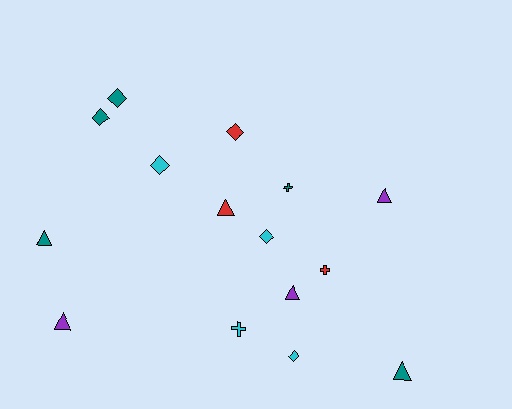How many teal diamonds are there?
There are 2 teal diamonds.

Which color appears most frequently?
Teal, with 5 objects.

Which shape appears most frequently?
Diamond, with 6 objects.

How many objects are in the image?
There are 15 objects.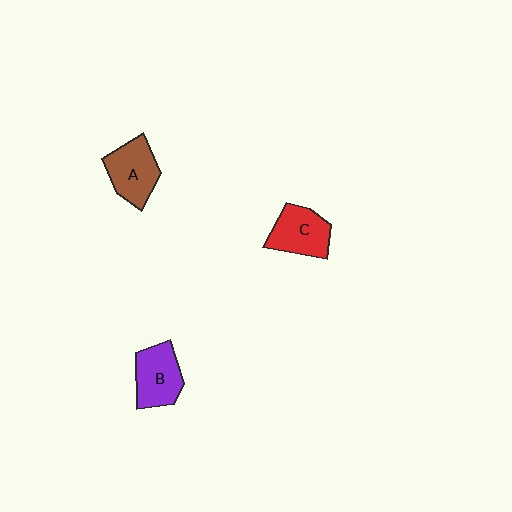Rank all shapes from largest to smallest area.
From largest to smallest: A (brown), B (purple), C (red).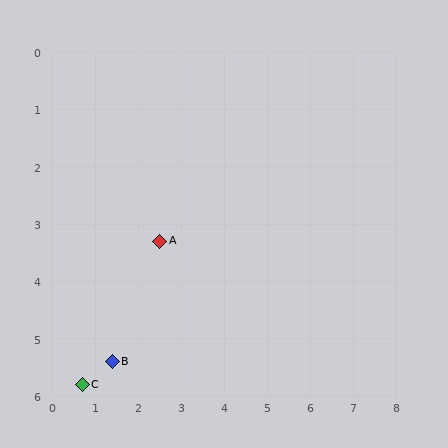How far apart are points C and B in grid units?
Points C and B are about 0.8 grid units apart.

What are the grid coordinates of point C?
Point C is at approximately (0.7, 5.8).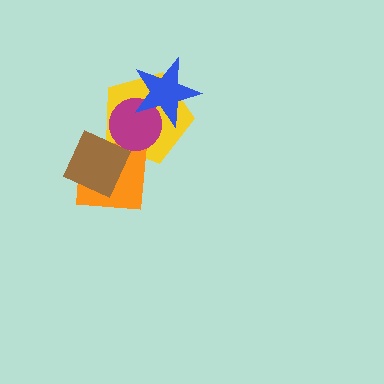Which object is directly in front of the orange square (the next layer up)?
The magenta circle is directly in front of the orange square.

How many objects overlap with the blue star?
2 objects overlap with the blue star.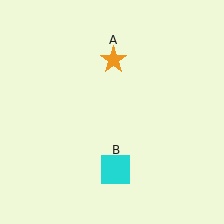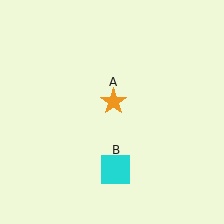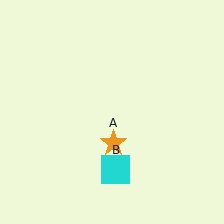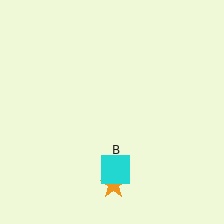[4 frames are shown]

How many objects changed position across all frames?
1 object changed position: orange star (object A).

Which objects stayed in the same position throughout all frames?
Cyan square (object B) remained stationary.